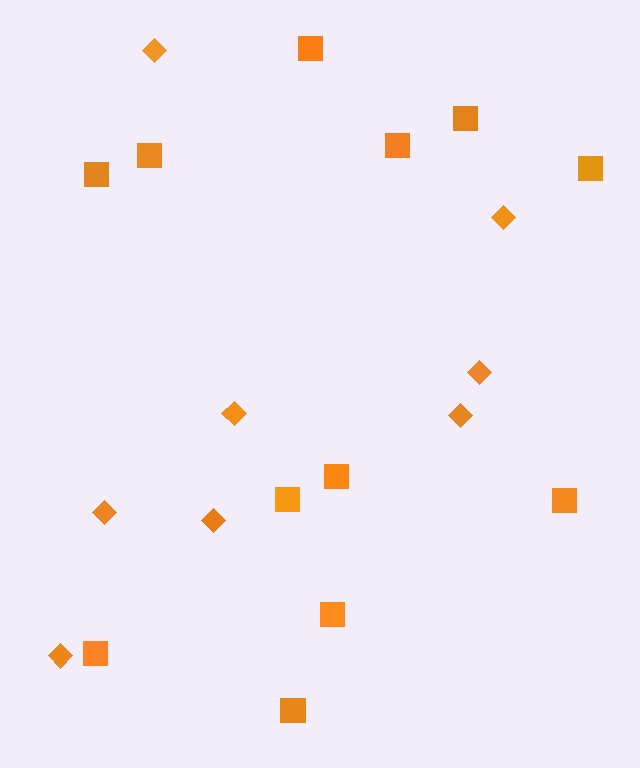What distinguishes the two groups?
There are 2 groups: one group of diamonds (8) and one group of squares (12).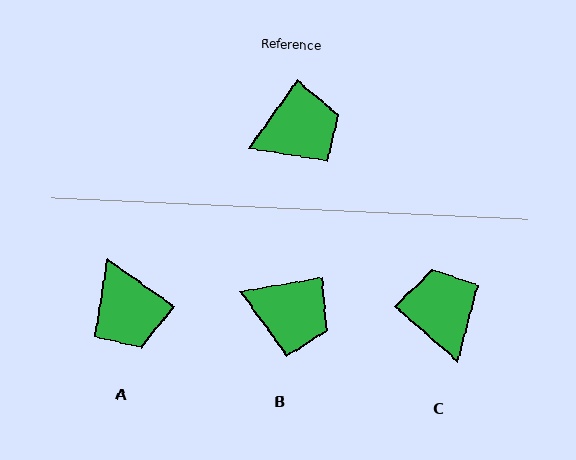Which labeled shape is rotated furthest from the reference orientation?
A, about 90 degrees away.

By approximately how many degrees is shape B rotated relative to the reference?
Approximately 45 degrees clockwise.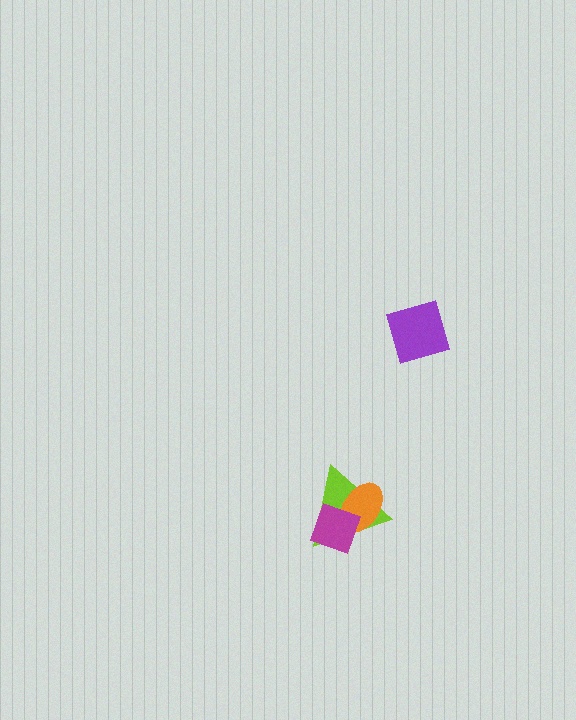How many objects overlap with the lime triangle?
2 objects overlap with the lime triangle.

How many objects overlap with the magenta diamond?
2 objects overlap with the magenta diamond.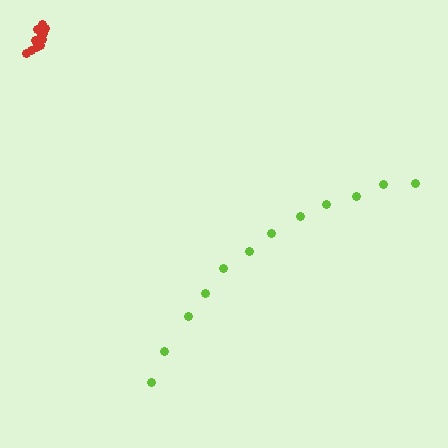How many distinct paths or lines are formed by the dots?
There are 2 distinct paths.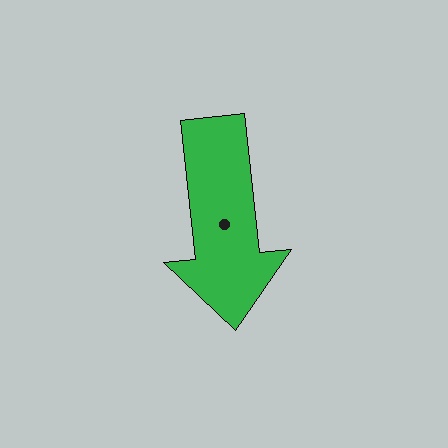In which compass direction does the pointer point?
South.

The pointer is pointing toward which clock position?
Roughly 6 o'clock.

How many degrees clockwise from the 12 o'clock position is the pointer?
Approximately 174 degrees.